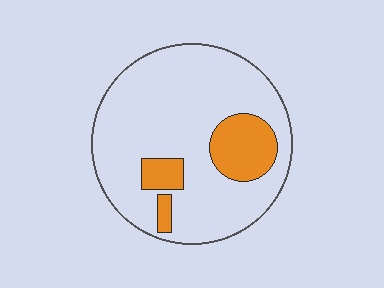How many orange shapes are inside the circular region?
3.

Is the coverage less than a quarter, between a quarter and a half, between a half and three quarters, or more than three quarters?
Less than a quarter.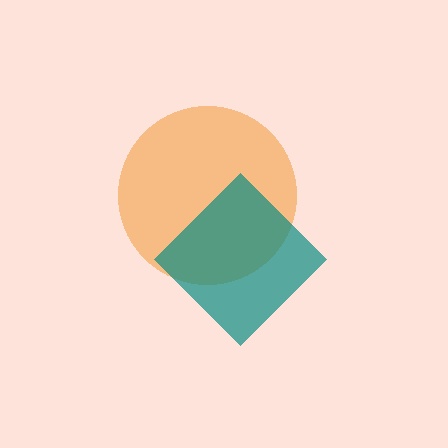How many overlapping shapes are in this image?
There are 2 overlapping shapes in the image.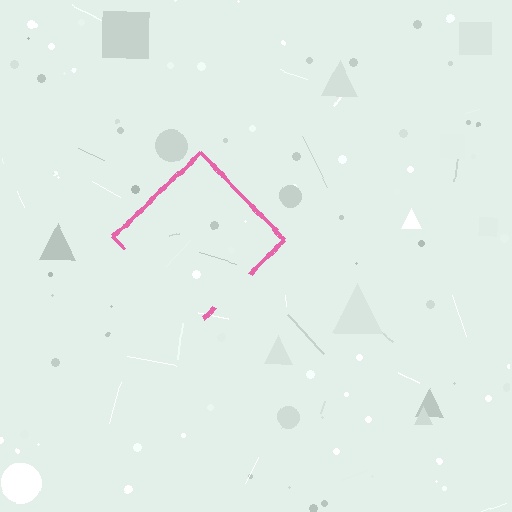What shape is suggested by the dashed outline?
The dashed outline suggests a diamond.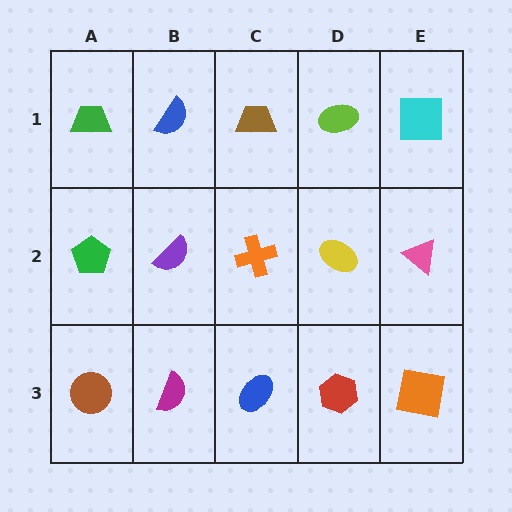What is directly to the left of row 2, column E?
A yellow ellipse.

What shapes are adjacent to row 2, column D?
A lime ellipse (row 1, column D), a red hexagon (row 3, column D), an orange cross (row 2, column C), a pink triangle (row 2, column E).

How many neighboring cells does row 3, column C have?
3.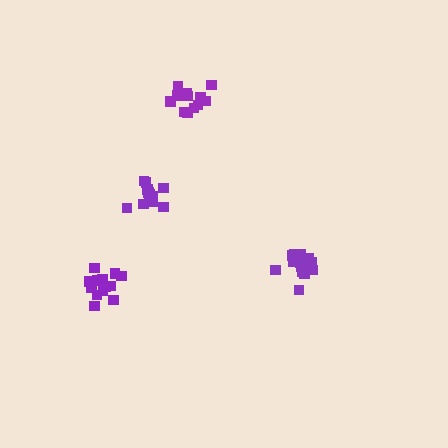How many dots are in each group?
Group 1: 12 dots, Group 2: 14 dots, Group 3: 12 dots, Group 4: 15 dots (53 total).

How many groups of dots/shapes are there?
There are 4 groups.